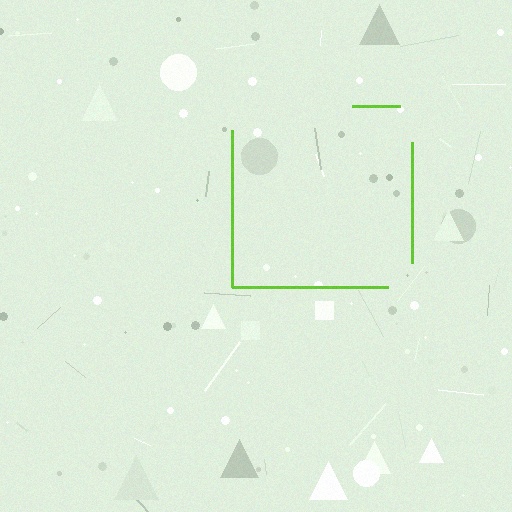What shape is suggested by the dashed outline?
The dashed outline suggests a square.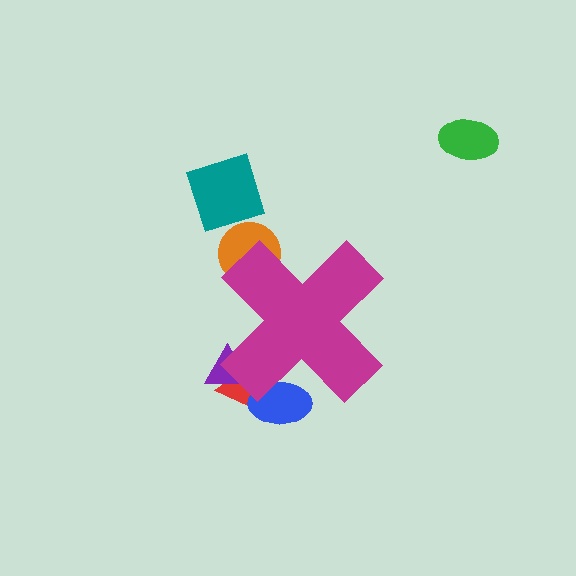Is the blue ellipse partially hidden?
Yes, the blue ellipse is partially hidden behind the magenta cross.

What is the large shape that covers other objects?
A magenta cross.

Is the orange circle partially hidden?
Yes, the orange circle is partially hidden behind the magenta cross.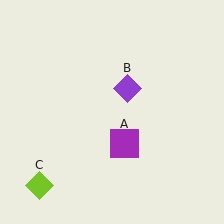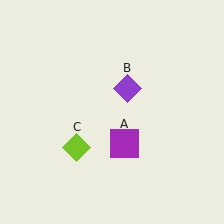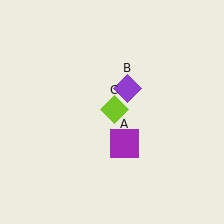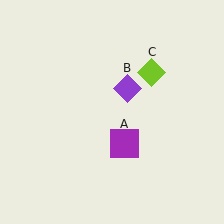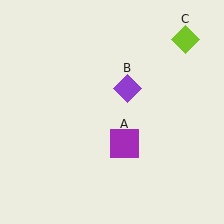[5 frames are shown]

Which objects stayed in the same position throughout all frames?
Purple square (object A) and purple diamond (object B) remained stationary.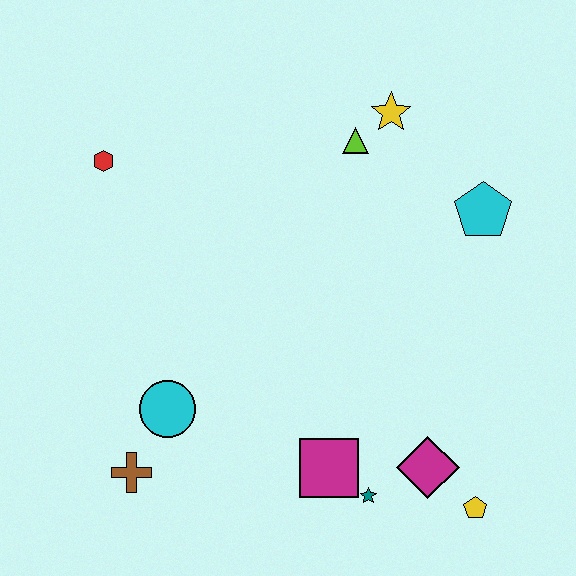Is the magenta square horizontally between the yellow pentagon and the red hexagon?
Yes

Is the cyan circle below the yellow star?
Yes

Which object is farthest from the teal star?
The red hexagon is farthest from the teal star.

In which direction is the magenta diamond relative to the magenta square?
The magenta diamond is to the right of the magenta square.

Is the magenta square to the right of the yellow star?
No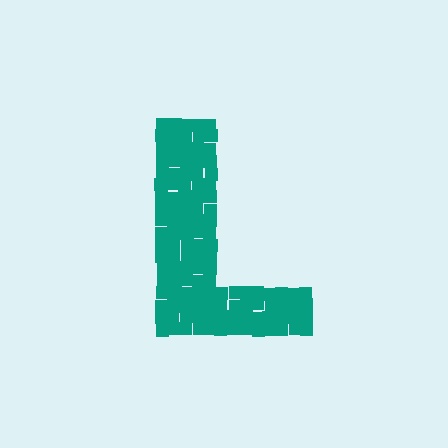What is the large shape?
The large shape is the letter L.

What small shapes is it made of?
It is made of small squares.